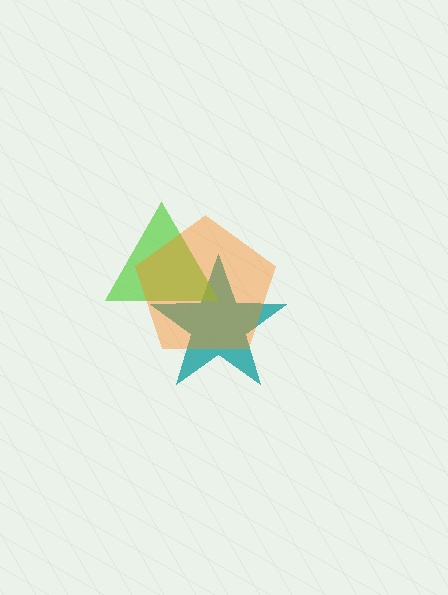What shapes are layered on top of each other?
The layered shapes are: a teal star, a lime triangle, an orange pentagon.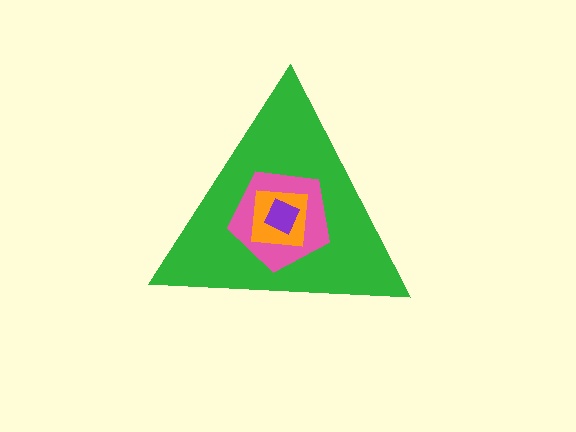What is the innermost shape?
The purple square.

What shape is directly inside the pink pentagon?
The orange square.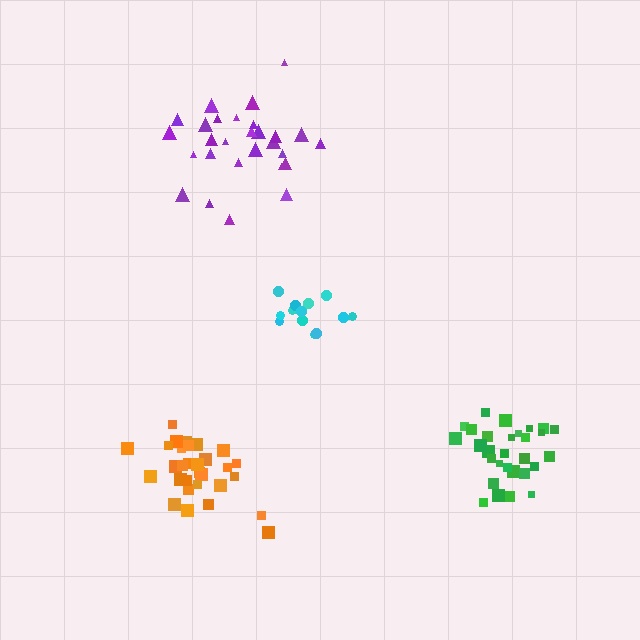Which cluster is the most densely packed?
Green.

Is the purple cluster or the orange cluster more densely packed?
Orange.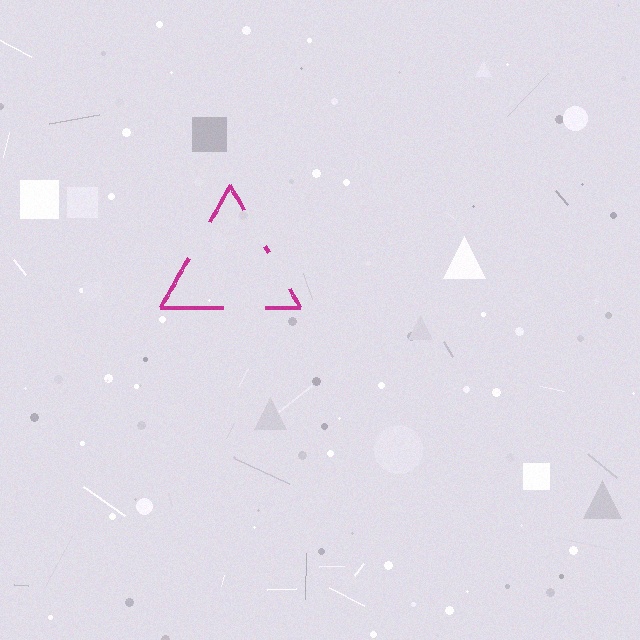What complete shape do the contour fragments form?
The contour fragments form a triangle.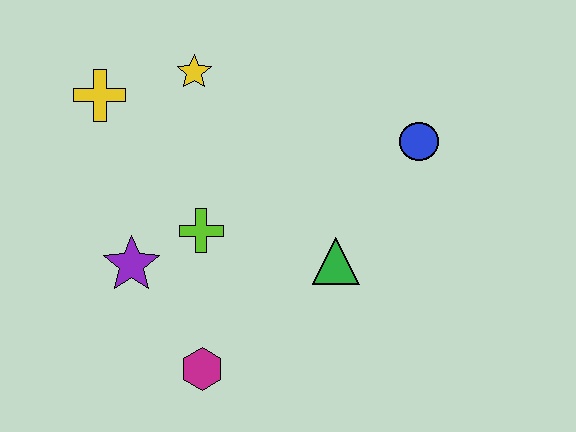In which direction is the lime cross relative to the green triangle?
The lime cross is to the left of the green triangle.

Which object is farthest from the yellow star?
The magenta hexagon is farthest from the yellow star.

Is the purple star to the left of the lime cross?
Yes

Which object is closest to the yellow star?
The yellow cross is closest to the yellow star.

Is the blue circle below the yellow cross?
Yes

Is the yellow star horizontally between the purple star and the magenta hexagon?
Yes